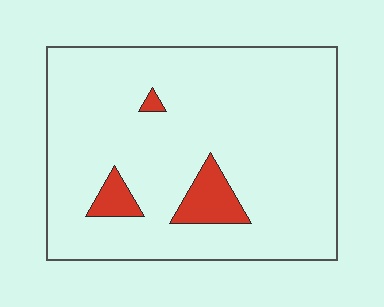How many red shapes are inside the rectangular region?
3.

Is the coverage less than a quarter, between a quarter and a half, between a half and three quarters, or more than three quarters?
Less than a quarter.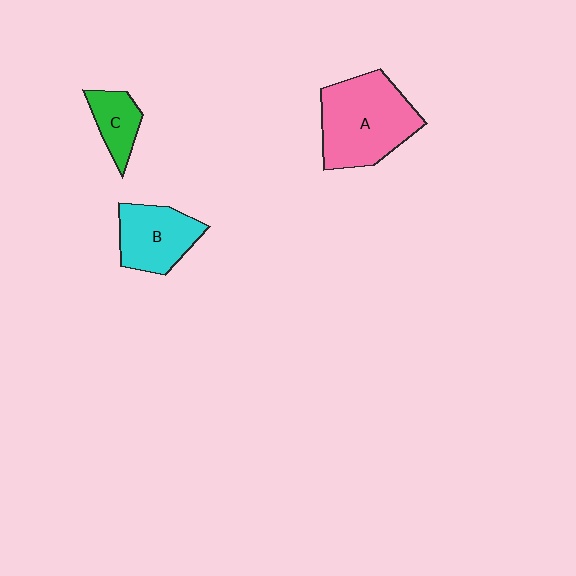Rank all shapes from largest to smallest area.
From largest to smallest: A (pink), B (cyan), C (green).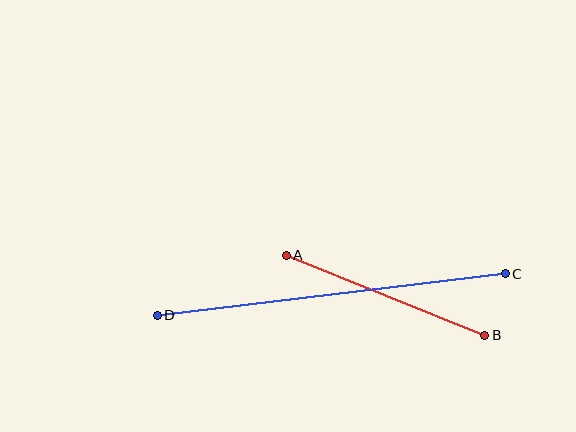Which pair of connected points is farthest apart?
Points C and D are farthest apart.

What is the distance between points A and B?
The distance is approximately 214 pixels.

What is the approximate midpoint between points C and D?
The midpoint is at approximately (331, 295) pixels.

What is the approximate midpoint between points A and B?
The midpoint is at approximately (385, 295) pixels.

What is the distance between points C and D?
The distance is approximately 350 pixels.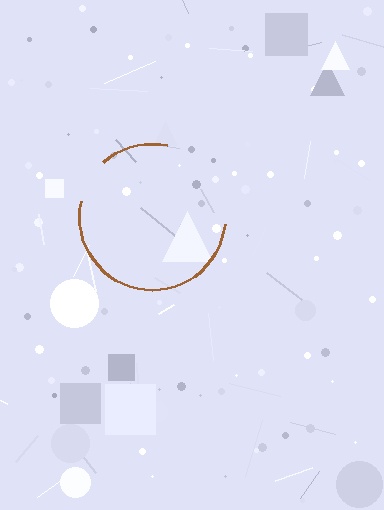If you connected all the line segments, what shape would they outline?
They would outline a circle.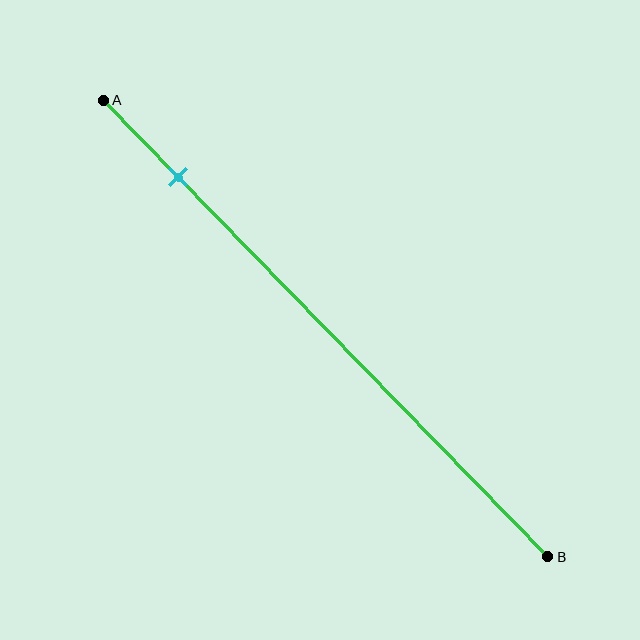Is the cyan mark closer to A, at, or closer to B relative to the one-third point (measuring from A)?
The cyan mark is closer to point A than the one-third point of segment AB.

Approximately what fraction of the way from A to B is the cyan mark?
The cyan mark is approximately 15% of the way from A to B.